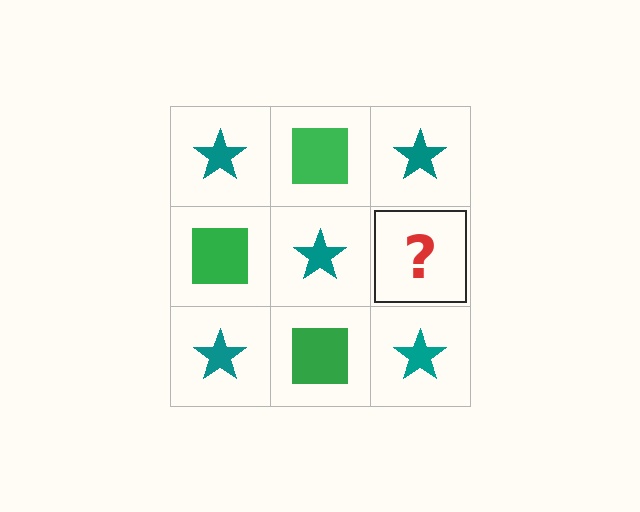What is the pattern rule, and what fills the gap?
The rule is that it alternates teal star and green square in a checkerboard pattern. The gap should be filled with a green square.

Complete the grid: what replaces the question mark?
The question mark should be replaced with a green square.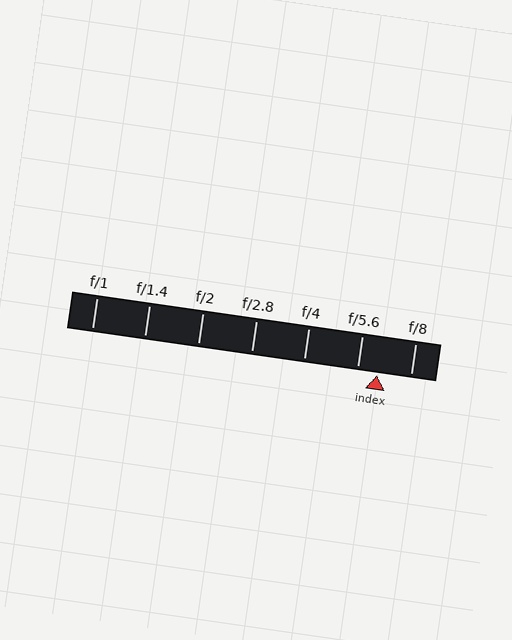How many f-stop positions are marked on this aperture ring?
There are 7 f-stop positions marked.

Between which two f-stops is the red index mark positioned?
The index mark is between f/5.6 and f/8.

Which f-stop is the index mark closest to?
The index mark is closest to f/5.6.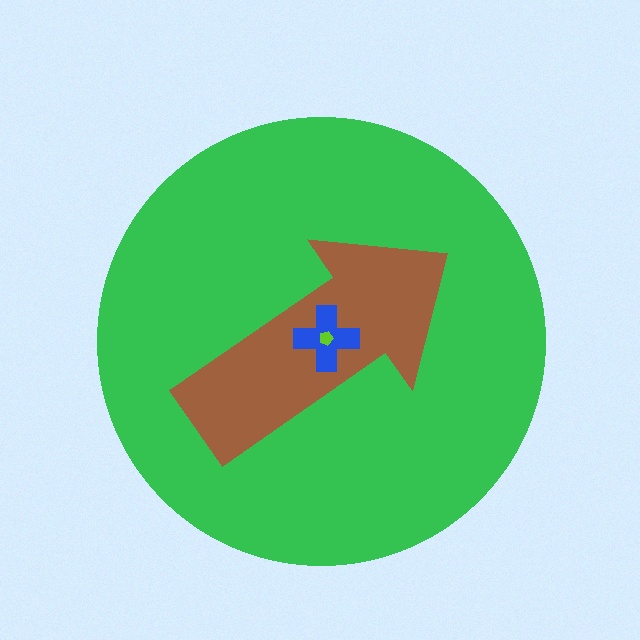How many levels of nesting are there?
4.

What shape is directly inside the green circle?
The brown arrow.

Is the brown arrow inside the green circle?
Yes.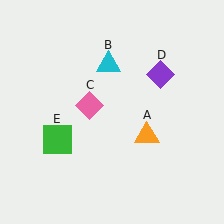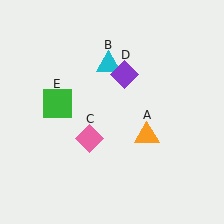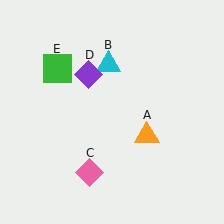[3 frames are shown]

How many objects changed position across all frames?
3 objects changed position: pink diamond (object C), purple diamond (object D), green square (object E).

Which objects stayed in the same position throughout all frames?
Orange triangle (object A) and cyan triangle (object B) remained stationary.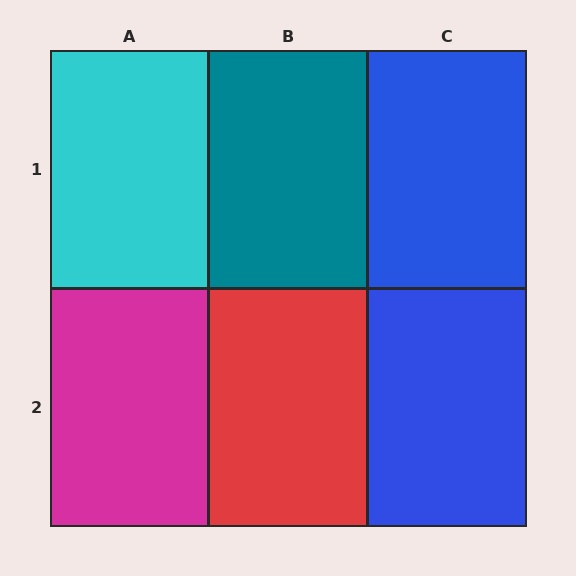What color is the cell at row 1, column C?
Blue.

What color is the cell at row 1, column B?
Teal.